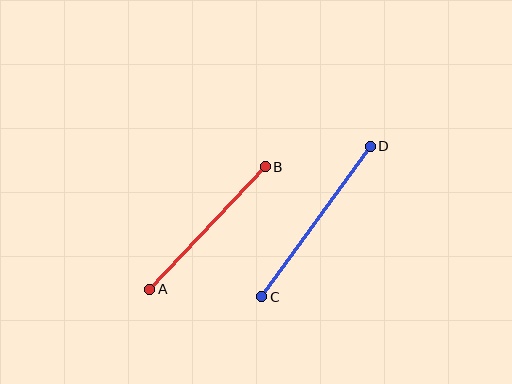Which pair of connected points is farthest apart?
Points C and D are farthest apart.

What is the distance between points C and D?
The distance is approximately 186 pixels.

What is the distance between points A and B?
The distance is approximately 168 pixels.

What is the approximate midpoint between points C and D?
The midpoint is at approximately (316, 222) pixels.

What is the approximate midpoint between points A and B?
The midpoint is at approximately (207, 228) pixels.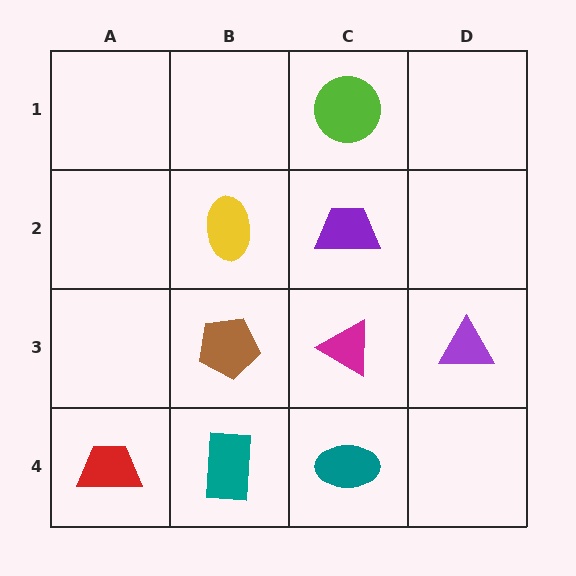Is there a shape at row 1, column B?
No, that cell is empty.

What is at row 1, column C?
A lime circle.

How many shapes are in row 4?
3 shapes.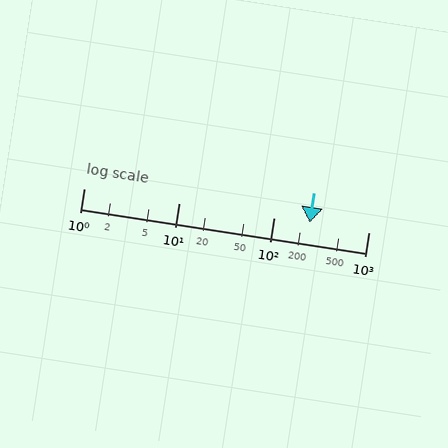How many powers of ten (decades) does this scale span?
The scale spans 3 decades, from 1 to 1000.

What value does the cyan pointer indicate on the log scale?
The pointer indicates approximately 240.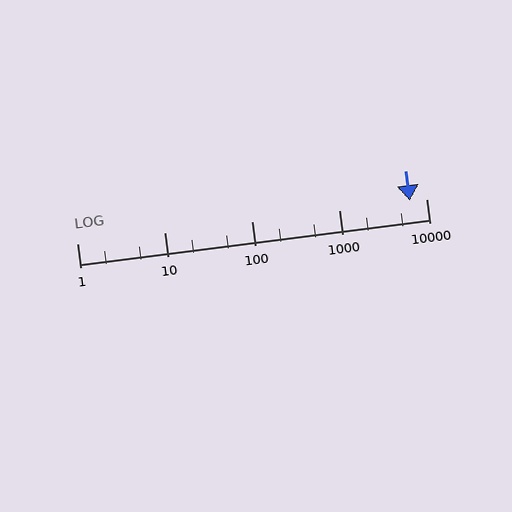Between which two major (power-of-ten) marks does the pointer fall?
The pointer is between 1000 and 10000.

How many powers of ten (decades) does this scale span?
The scale spans 4 decades, from 1 to 10000.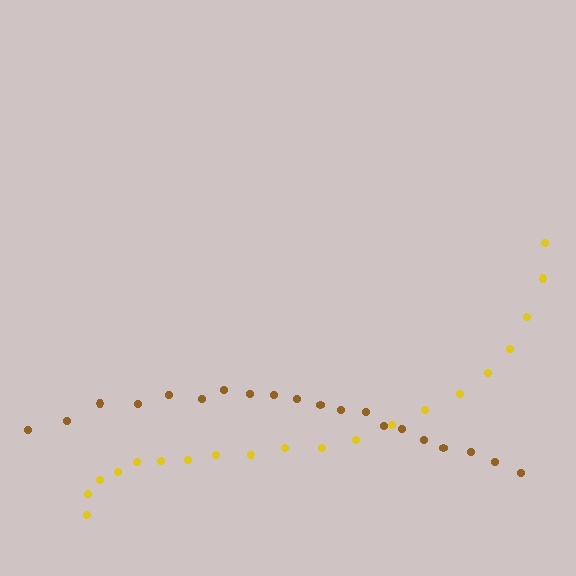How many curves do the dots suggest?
There are 2 distinct paths.